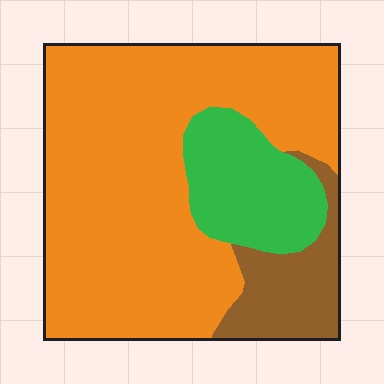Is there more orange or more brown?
Orange.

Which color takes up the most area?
Orange, at roughly 70%.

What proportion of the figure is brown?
Brown takes up less than a sixth of the figure.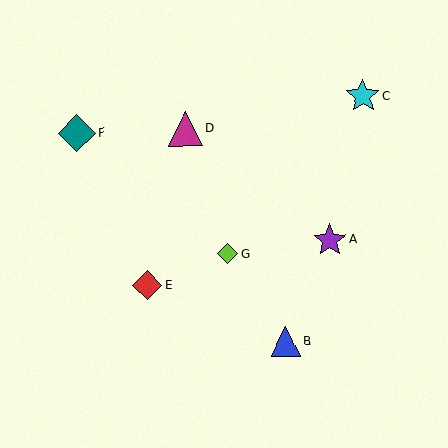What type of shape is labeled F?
Shape F is a teal diamond.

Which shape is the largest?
The teal diamond (labeled F) is the largest.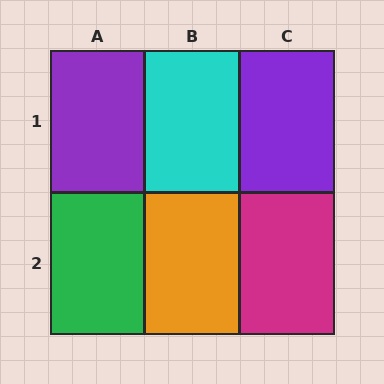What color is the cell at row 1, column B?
Cyan.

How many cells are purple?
2 cells are purple.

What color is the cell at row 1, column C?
Purple.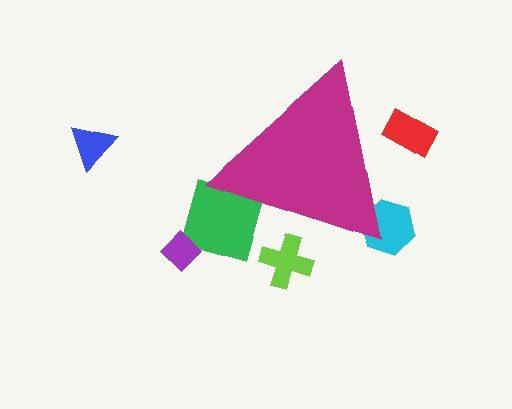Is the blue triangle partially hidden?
No, the blue triangle is fully visible.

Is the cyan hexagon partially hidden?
Yes, the cyan hexagon is partially hidden behind the magenta triangle.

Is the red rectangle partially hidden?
Yes, the red rectangle is partially hidden behind the magenta triangle.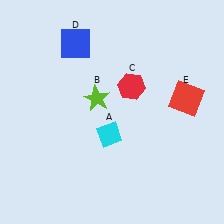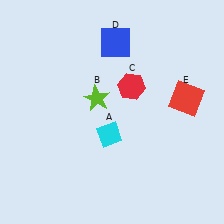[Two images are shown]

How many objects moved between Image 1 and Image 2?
1 object moved between the two images.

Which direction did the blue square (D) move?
The blue square (D) moved right.